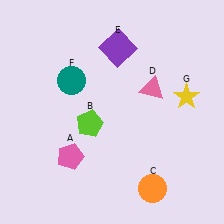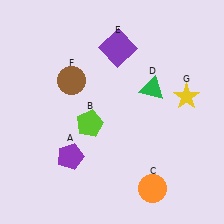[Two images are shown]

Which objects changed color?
A changed from pink to purple. D changed from pink to green. F changed from teal to brown.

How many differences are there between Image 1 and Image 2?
There are 3 differences between the two images.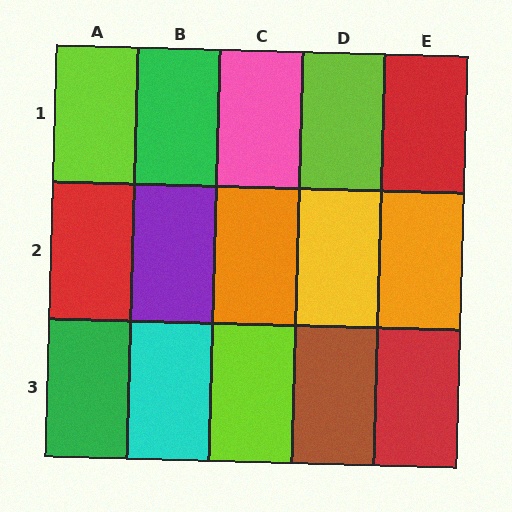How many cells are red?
3 cells are red.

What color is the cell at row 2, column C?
Orange.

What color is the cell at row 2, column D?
Yellow.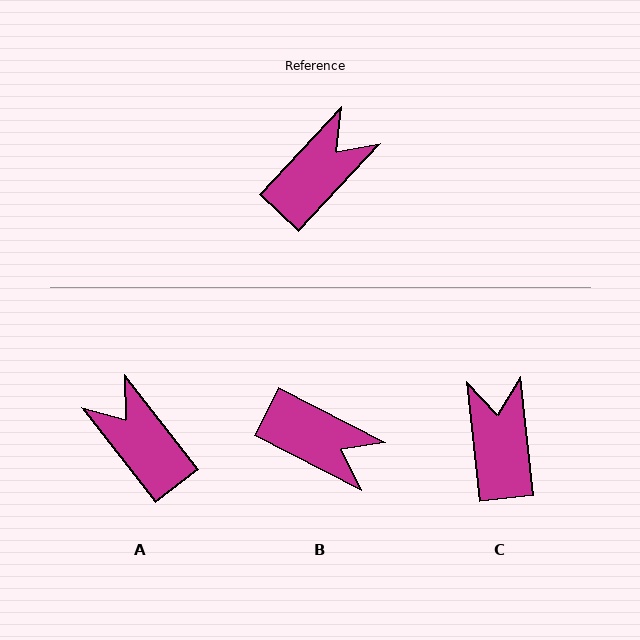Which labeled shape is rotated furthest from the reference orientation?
A, about 81 degrees away.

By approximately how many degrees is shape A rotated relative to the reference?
Approximately 81 degrees counter-clockwise.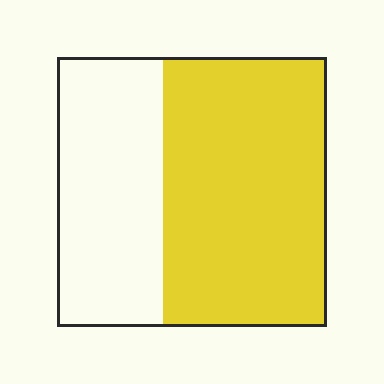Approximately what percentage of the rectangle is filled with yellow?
Approximately 60%.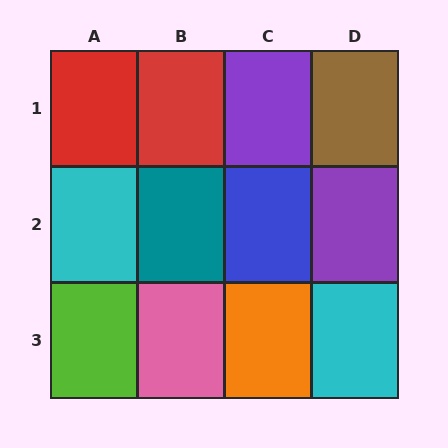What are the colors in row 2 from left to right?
Cyan, teal, blue, purple.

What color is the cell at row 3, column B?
Pink.